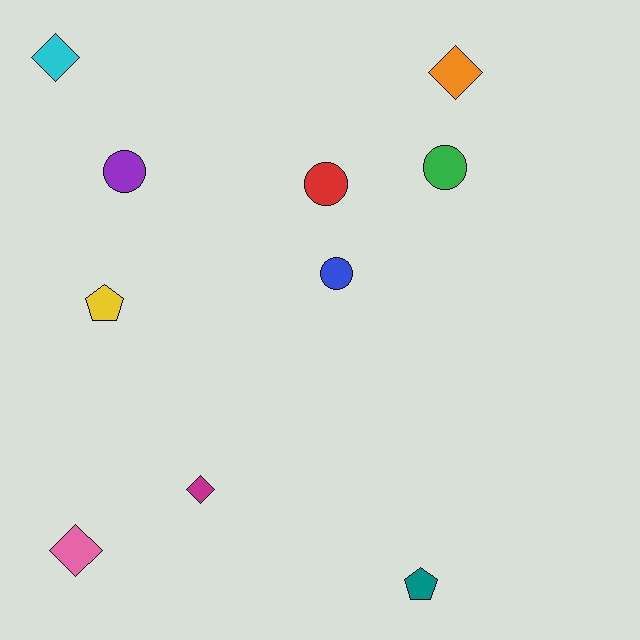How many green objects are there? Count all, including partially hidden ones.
There is 1 green object.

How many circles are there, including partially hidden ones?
There are 4 circles.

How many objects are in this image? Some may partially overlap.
There are 10 objects.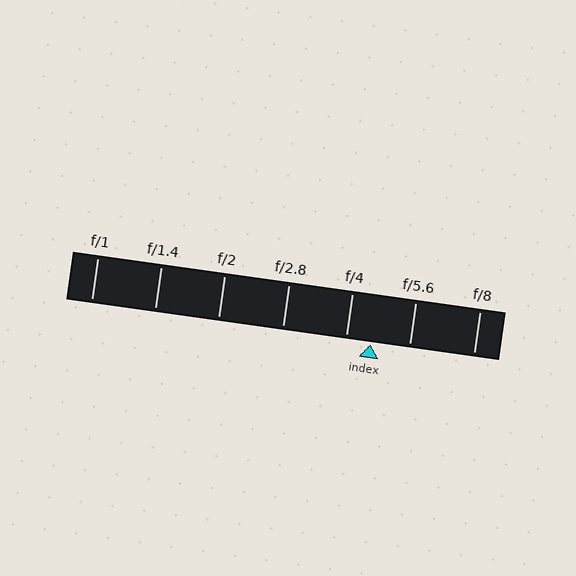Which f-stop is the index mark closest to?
The index mark is closest to f/4.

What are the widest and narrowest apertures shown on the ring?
The widest aperture shown is f/1 and the narrowest is f/8.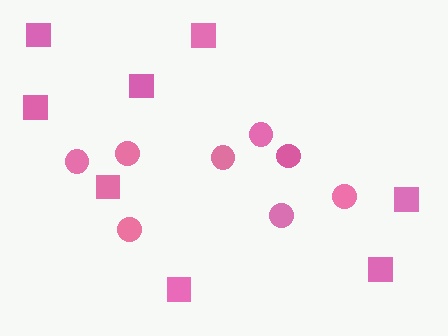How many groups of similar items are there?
There are 2 groups: one group of circles (8) and one group of squares (8).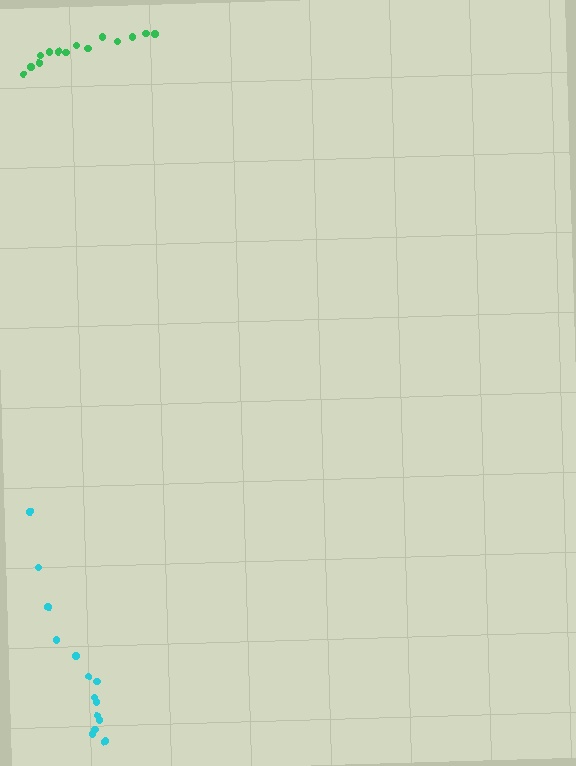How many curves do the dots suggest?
There are 2 distinct paths.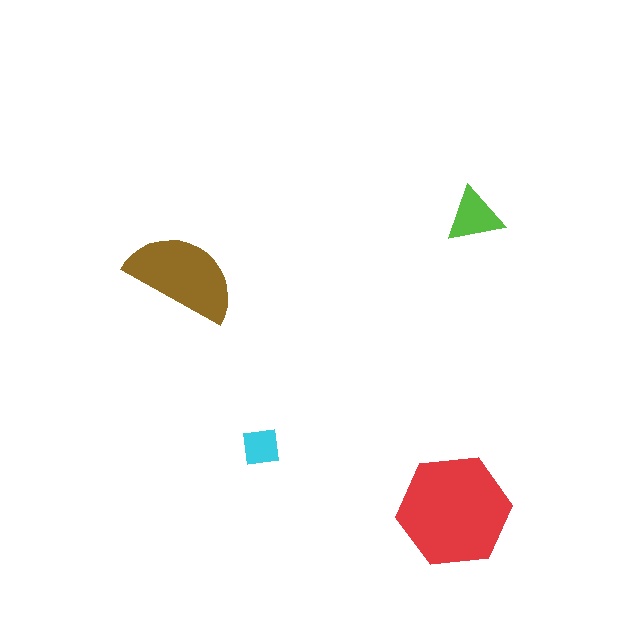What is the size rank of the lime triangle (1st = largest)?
3rd.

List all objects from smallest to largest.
The cyan square, the lime triangle, the brown semicircle, the red hexagon.